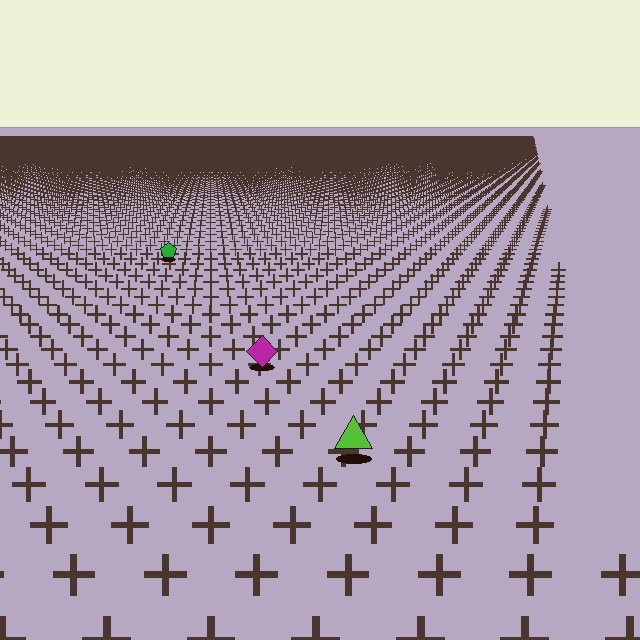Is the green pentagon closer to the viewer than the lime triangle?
No. The lime triangle is closer — you can tell from the texture gradient: the ground texture is coarser near it.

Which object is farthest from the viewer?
The green pentagon is farthest from the viewer. It appears smaller and the ground texture around it is denser.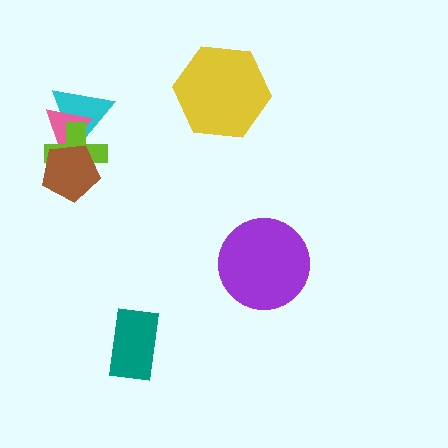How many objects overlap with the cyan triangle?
3 objects overlap with the cyan triangle.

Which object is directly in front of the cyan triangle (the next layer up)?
The pink triangle is directly in front of the cyan triangle.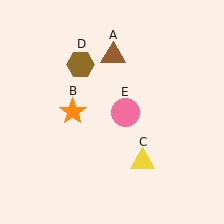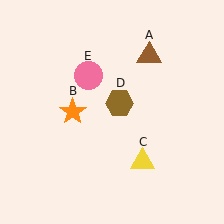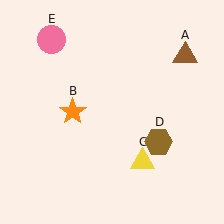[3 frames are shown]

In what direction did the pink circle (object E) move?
The pink circle (object E) moved up and to the left.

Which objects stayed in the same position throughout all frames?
Orange star (object B) and yellow triangle (object C) remained stationary.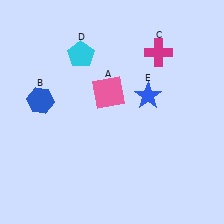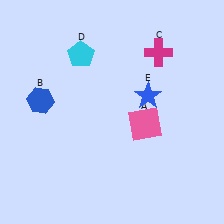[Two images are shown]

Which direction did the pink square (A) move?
The pink square (A) moved right.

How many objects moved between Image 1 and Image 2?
1 object moved between the two images.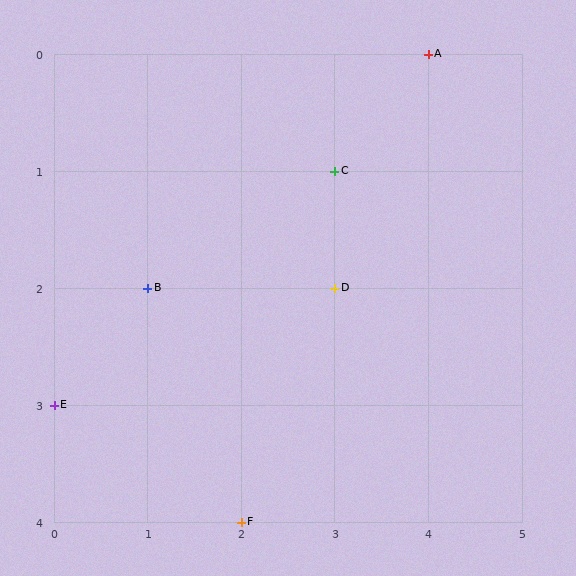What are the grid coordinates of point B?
Point B is at grid coordinates (1, 2).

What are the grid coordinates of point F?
Point F is at grid coordinates (2, 4).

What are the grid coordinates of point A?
Point A is at grid coordinates (4, 0).